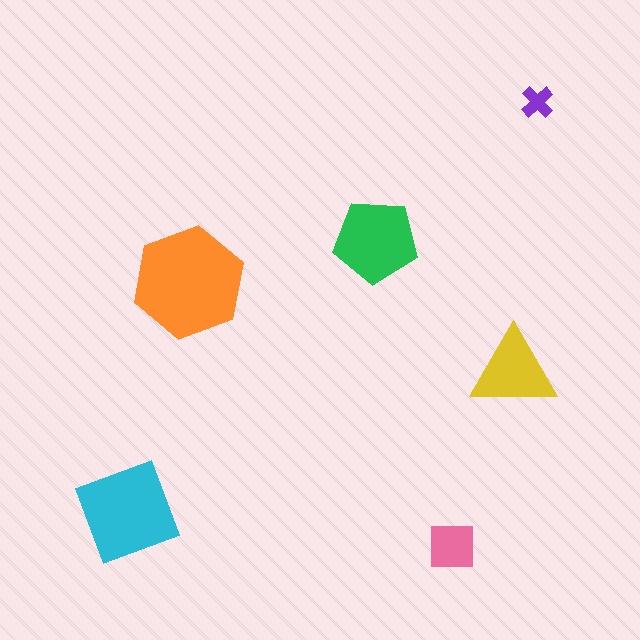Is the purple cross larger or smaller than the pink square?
Smaller.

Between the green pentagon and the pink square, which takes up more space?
The green pentagon.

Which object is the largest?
The orange hexagon.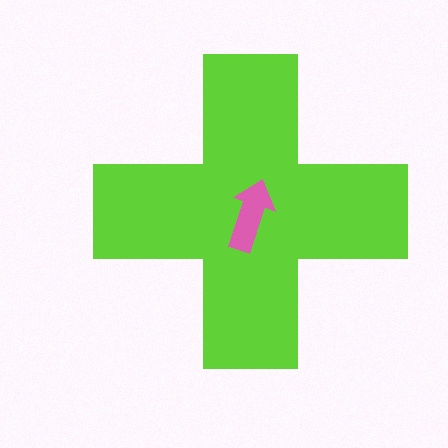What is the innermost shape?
The pink arrow.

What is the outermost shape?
The lime cross.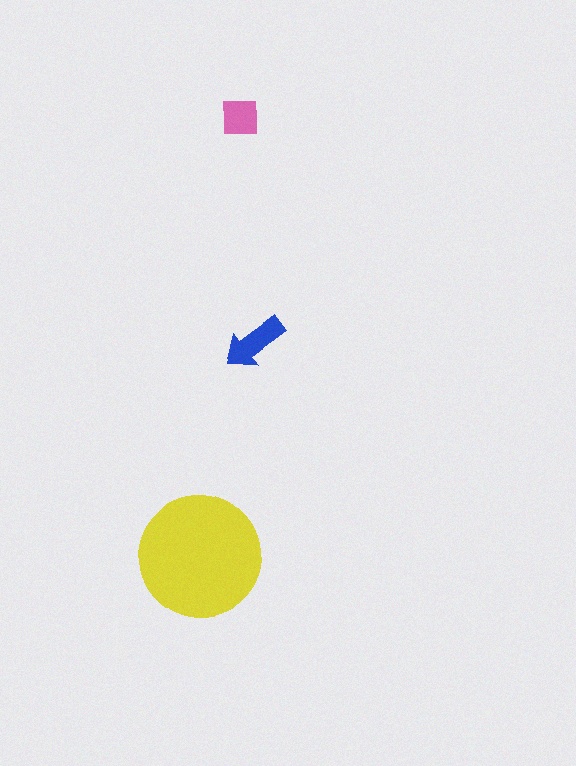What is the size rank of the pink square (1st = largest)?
3rd.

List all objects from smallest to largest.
The pink square, the blue arrow, the yellow circle.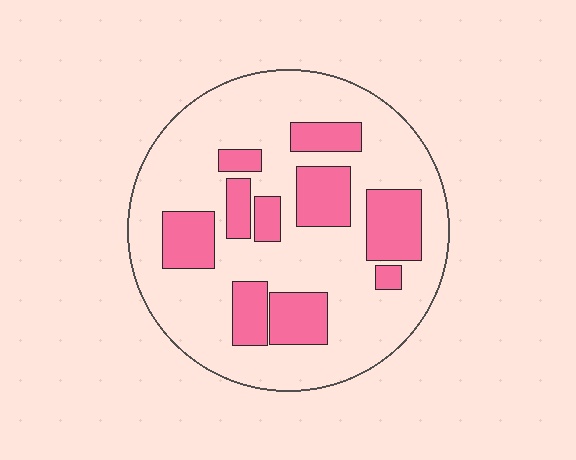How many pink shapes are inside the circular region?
10.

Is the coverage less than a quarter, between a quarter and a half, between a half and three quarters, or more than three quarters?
Between a quarter and a half.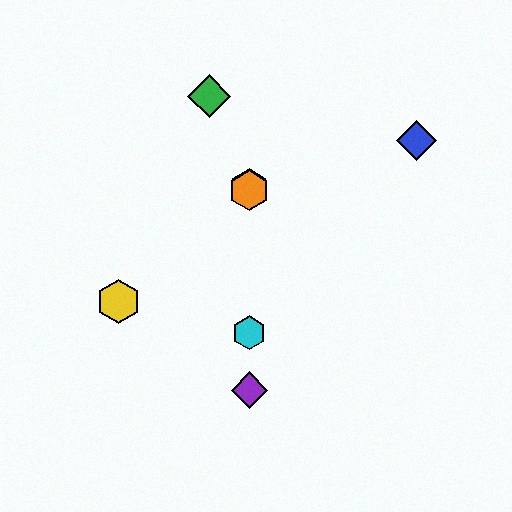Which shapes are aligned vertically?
The red hexagon, the purple diamond, the orange hexagon, the cyan hexagon are aligned vertically.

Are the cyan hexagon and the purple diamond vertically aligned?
Yes, both are at x≈249.